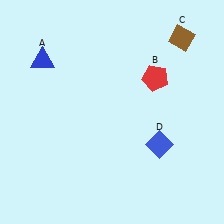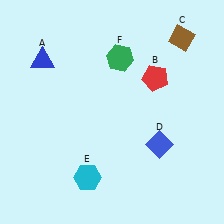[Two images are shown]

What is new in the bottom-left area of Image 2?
A cyan hexagon (E) was added in the bottom-left area of Image 2.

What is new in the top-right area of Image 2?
A green hexagon (F) was added in the top-right area of Image 2.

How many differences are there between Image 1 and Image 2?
There are 2 differences between the two images.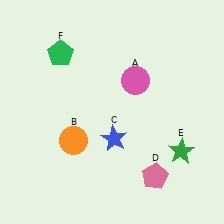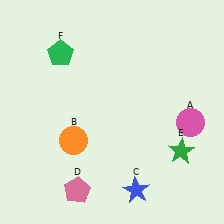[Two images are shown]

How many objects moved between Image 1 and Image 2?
3 objects moved between the two images.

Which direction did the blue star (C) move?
The blue star (C) moved down.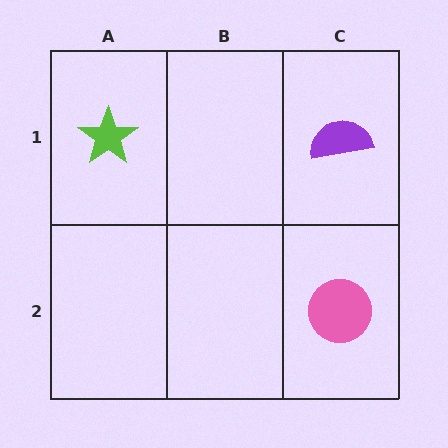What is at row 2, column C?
A pink circle.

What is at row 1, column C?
A purple semicircle.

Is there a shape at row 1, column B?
No, that cell is empty.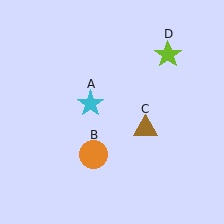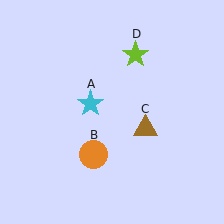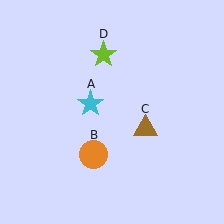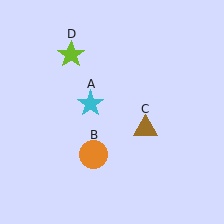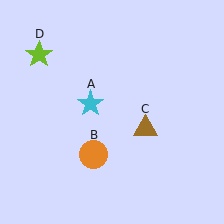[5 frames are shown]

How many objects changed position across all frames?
1 object changed position: lime star (object D).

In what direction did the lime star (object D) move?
The lime star (object D) moved left.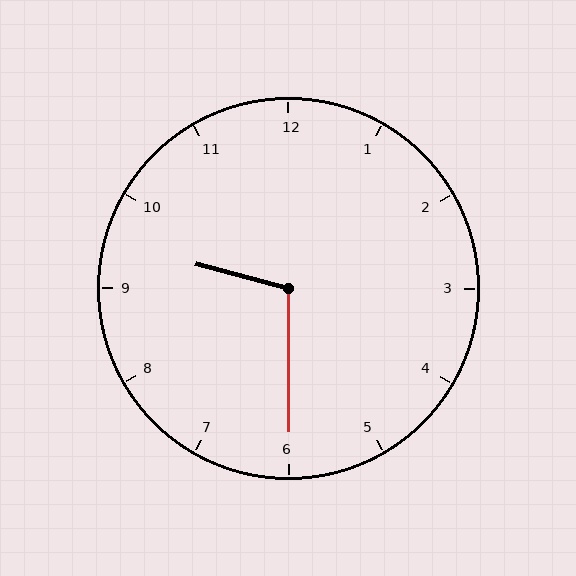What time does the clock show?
9:30.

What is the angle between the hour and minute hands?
Approximately 105 degrees.